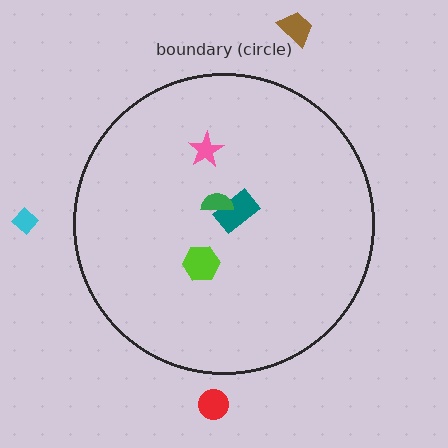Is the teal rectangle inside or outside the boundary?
Inside.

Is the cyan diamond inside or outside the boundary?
Outside.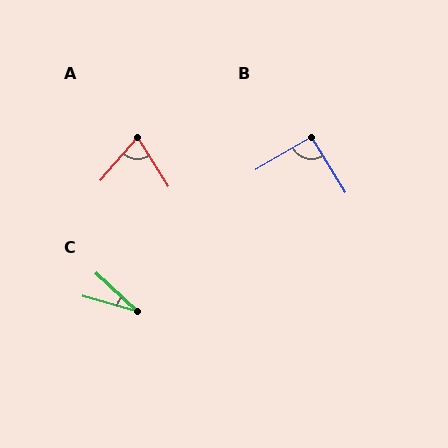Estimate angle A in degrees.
Approximately 73 degrees.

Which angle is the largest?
B, at approximately 92 degrees.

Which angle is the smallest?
C, at approximately 26 degrees.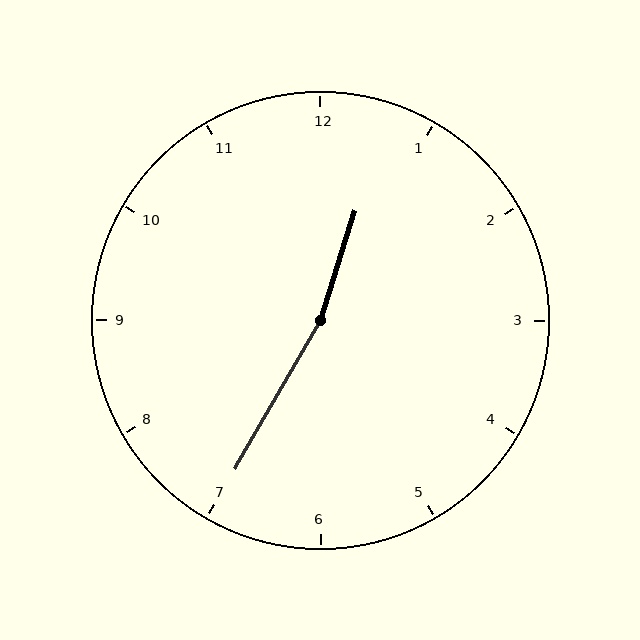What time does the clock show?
12:35.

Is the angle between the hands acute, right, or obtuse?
It is obtuse.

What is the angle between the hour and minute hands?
Approximately 168 degrees.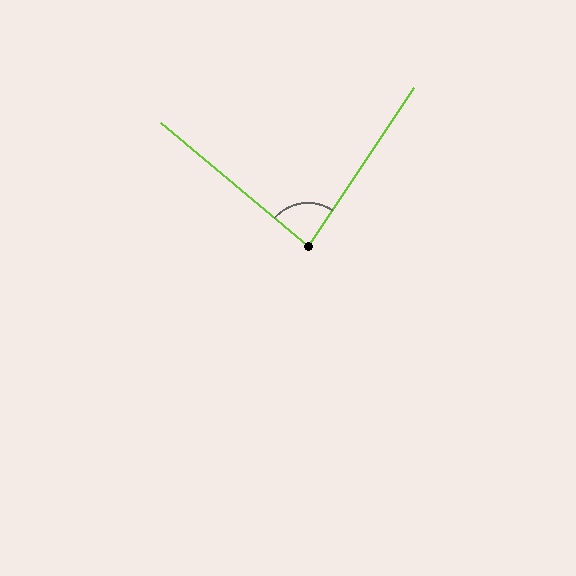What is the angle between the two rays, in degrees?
Approximately 84 degrees.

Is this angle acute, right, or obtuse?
It is acute.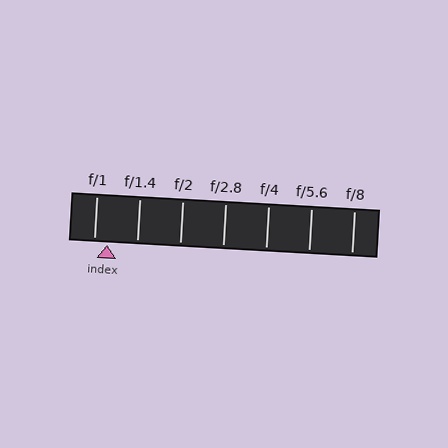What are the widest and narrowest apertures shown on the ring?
The widest aperture shown is f/1 and the narrowest is f/8.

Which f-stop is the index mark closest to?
The index mark is closest to f/1.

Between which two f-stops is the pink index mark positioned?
The index mark is between f/1 and f/1.4.